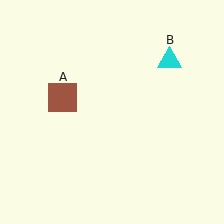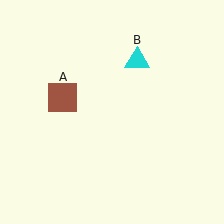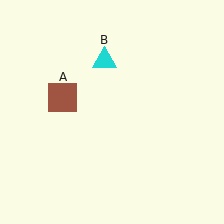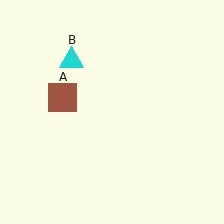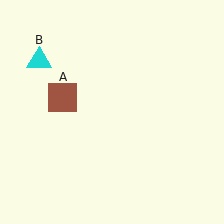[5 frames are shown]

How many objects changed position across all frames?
1 object changed position: cyan triangle (object B).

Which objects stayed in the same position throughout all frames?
Brown square (object A) remained stationary.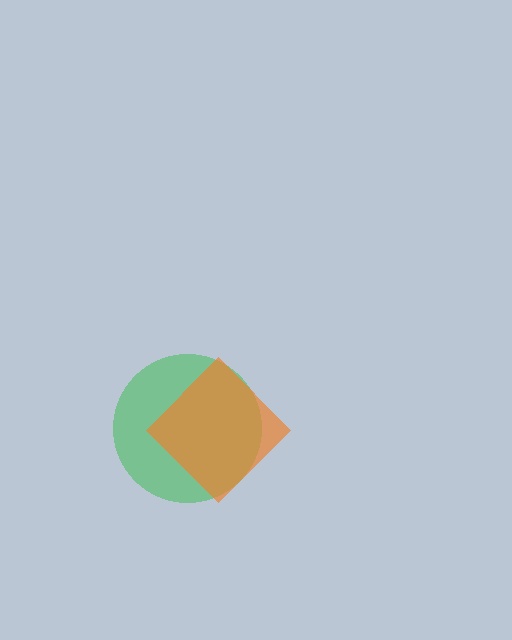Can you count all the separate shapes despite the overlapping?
Yes, there are 2 separate shapes.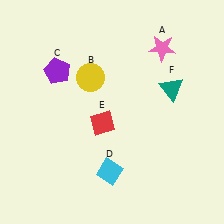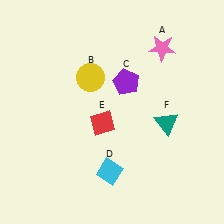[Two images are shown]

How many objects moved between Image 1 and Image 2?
2 objects moved between the two images.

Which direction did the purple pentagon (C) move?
The purple pentagon (C) moved right.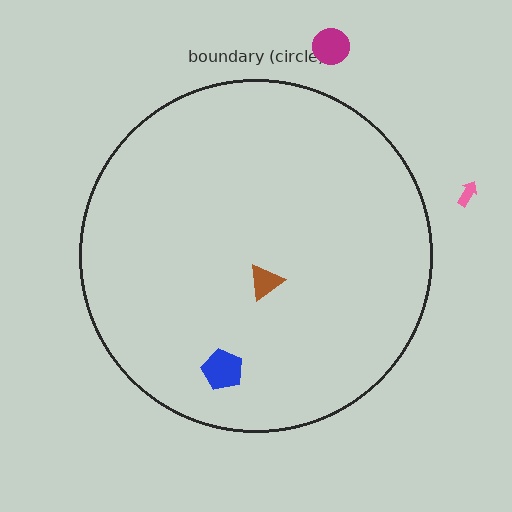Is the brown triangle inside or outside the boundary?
Inside.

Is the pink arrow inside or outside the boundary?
Outside.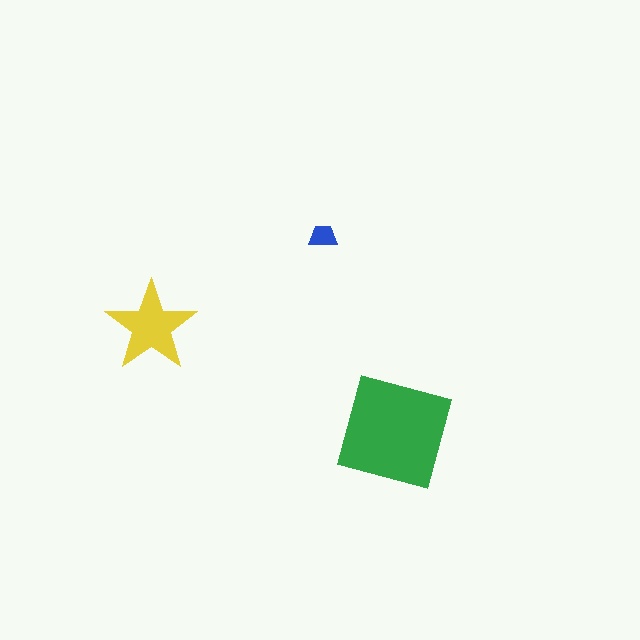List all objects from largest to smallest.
The green square, the yellow star, the blue trapezoid.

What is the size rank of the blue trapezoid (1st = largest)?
3rd.